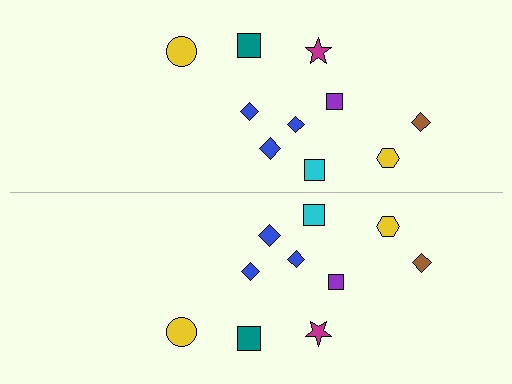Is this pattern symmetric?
Yes, this pattern has bilateral (reflection) symmetry.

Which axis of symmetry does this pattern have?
The pattern has a horizontal axis of symmetry running through the center of the image.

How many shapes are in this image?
There are 20 shapes in this image.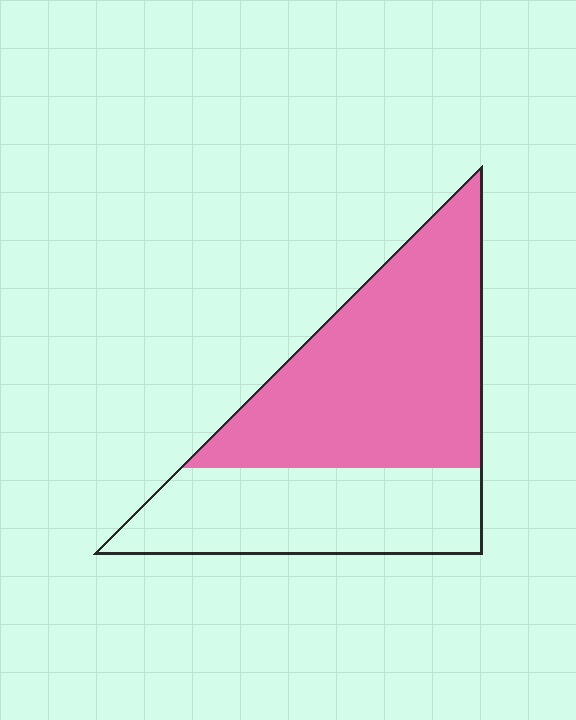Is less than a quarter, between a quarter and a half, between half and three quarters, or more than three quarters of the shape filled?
Between half and three quarters.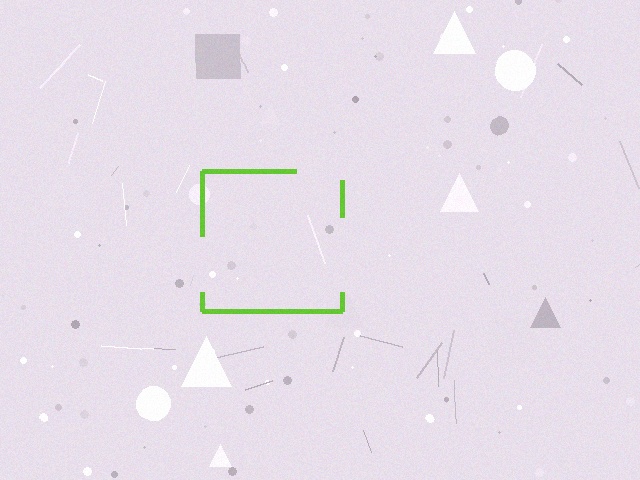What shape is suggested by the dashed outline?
The dashed outline suggests a square.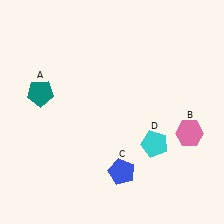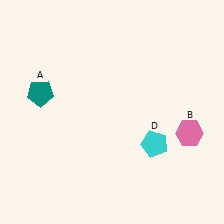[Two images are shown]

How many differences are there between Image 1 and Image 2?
There is 1 difference between the two images.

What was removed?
The blue pentagon (C) was removed in Image 2.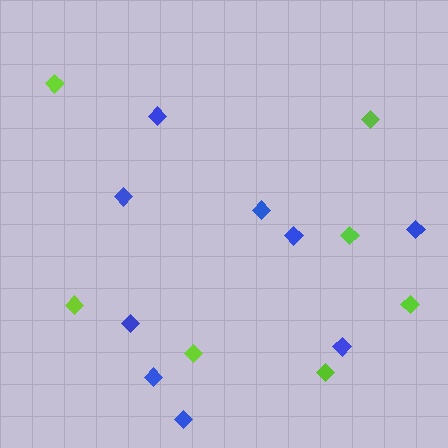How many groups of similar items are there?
There are 2 groups: one group of lime diamonds (7) and one group of blue diamonds (9).